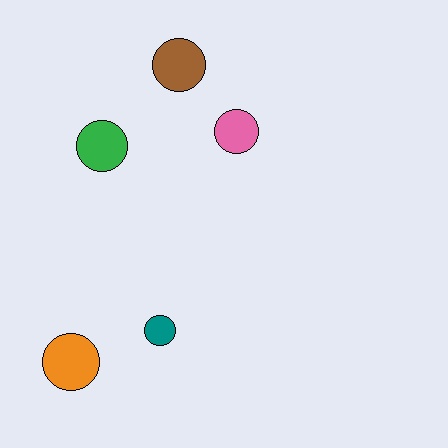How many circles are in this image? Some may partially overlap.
There are 5 circles.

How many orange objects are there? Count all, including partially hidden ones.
There is 1 orange object.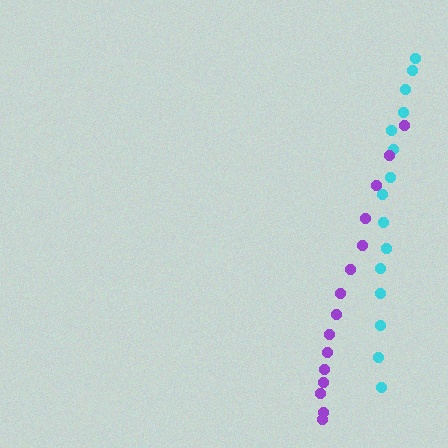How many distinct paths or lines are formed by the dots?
There are 2 distinct paths.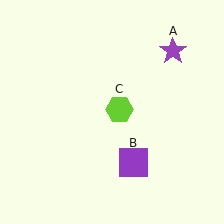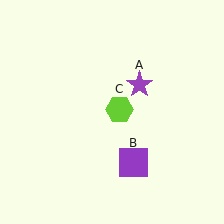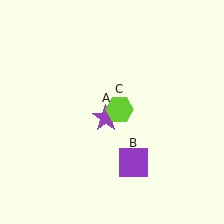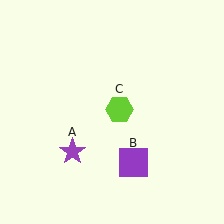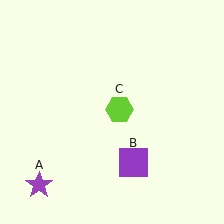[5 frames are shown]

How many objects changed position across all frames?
1 object changed position: purple star (object A).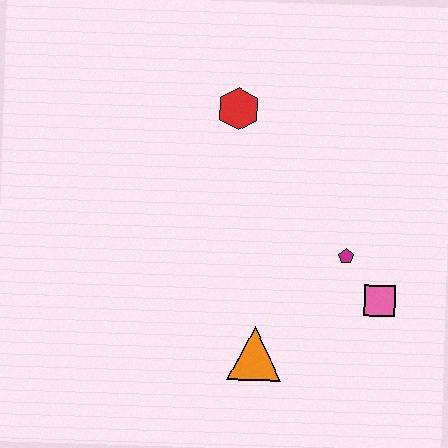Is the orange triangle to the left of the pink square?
Yes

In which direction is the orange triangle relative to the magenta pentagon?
The orange triangle is below the magenta pentagon.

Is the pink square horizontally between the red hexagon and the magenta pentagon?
No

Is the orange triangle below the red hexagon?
Yes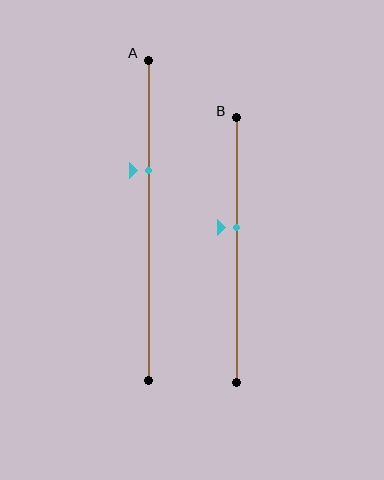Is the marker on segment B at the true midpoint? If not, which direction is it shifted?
No, the marker on segment B is shifted upward by about 8% of the segment length.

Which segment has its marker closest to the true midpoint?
Segment B has its marker closest to the true midpoint.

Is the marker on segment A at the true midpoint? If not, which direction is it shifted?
No, the marker on segment A is shifted upward by about 16% of the segment length.